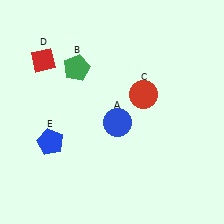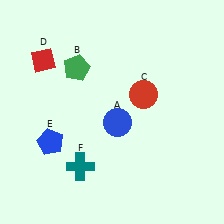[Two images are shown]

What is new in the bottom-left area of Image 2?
A teal cross (F) was added in the bottom-left area of Image 2.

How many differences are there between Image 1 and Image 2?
There is 1 difference between the two images.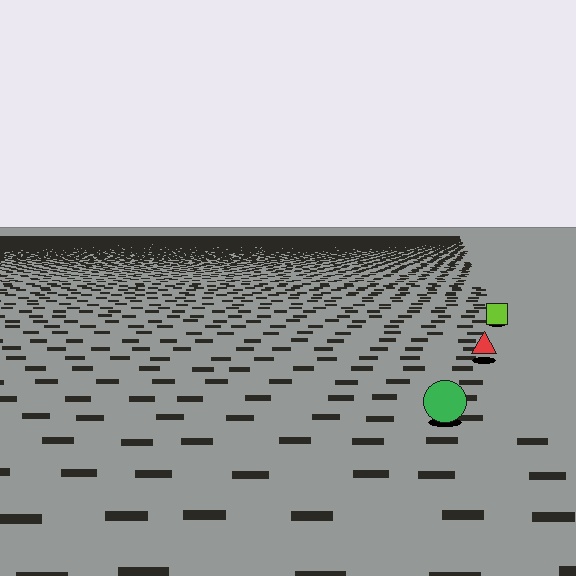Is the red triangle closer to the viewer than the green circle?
No. The green circle is closer — you can tell from the texture gradient: the ground texture is coarser near it.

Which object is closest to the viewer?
The green circle is closest. The texture marks near it are larger and more spread out.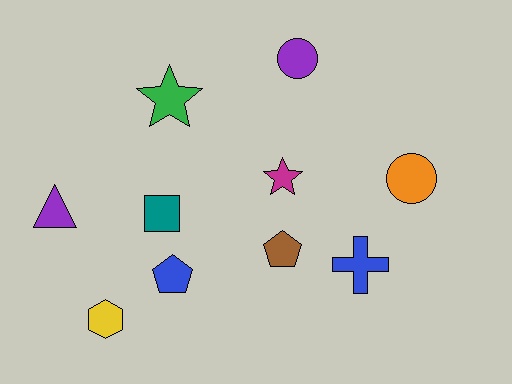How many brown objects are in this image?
There is 1 brown object.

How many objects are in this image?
There are 10 objects.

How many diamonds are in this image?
There are no diamonds.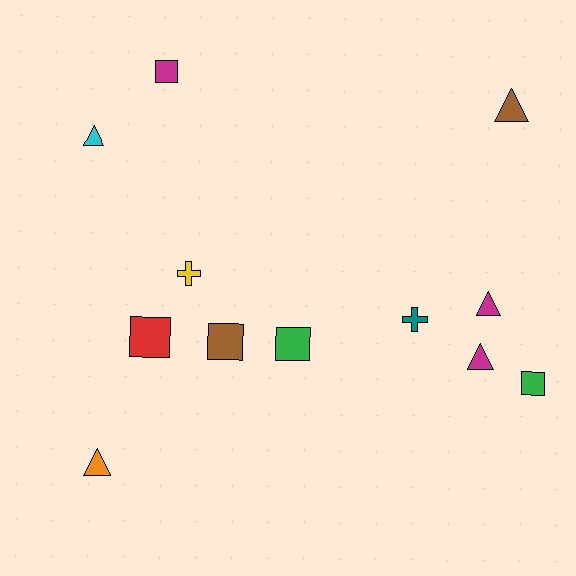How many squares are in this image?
There are 5 squares.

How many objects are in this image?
There are 12 objects.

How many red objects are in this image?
There is 1 red object.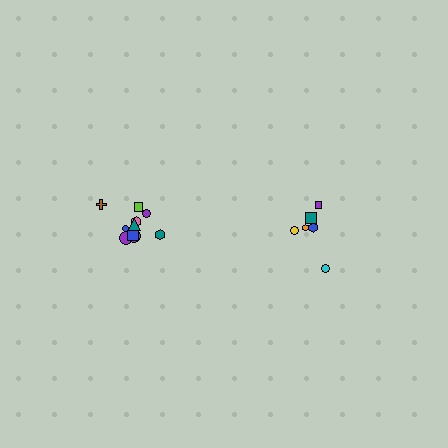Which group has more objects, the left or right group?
The left group.